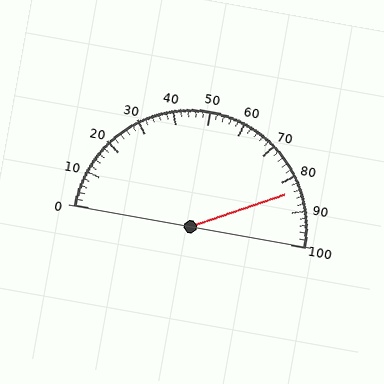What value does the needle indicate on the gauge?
The needle indicates approximately 84.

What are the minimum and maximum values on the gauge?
The gauge ranges from 0 to 100.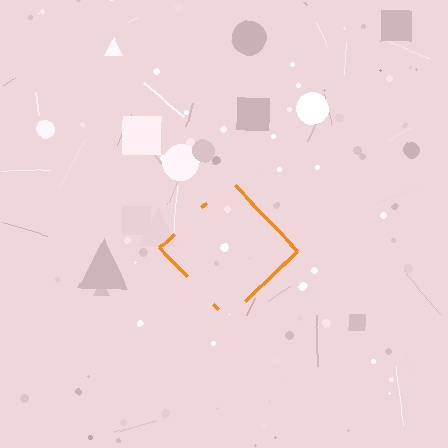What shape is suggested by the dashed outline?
The dashed outline suggests a diamond.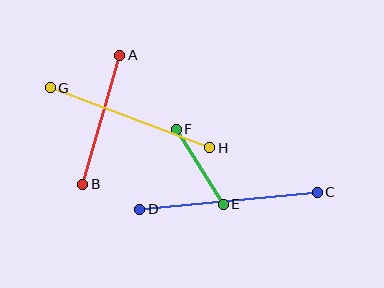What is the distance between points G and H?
The distance is approximately 170 pixels.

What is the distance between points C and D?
The distance is approximately 178 pixels.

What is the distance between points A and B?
The distance is approximately 134 pixels.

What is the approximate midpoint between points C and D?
The midpoint is at approximately (229, 201) pixels.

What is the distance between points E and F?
The distance is approximately 89 pixels.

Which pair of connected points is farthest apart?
Points C and D are farthest apart.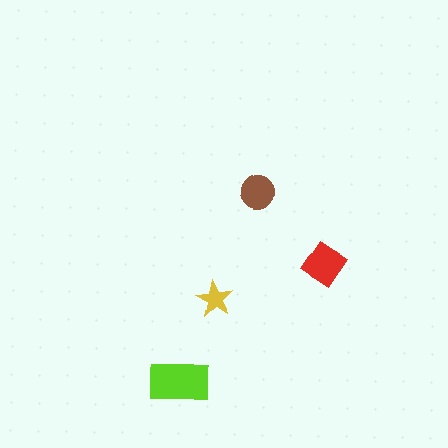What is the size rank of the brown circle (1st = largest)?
3rd.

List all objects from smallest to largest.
The yellow star, the brown circle, the red diamond, the lime rectangle.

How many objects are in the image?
There are 4 objects in the image.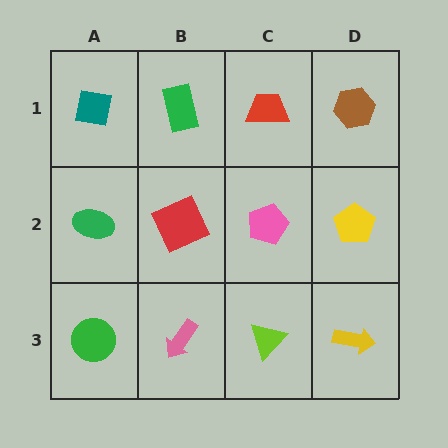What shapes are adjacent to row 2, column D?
A brown hexagon (row 1, column D), a yellow arrow (row 3, column D), a pink pentagon (row 2, column C).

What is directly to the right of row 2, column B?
A pink pentagon.